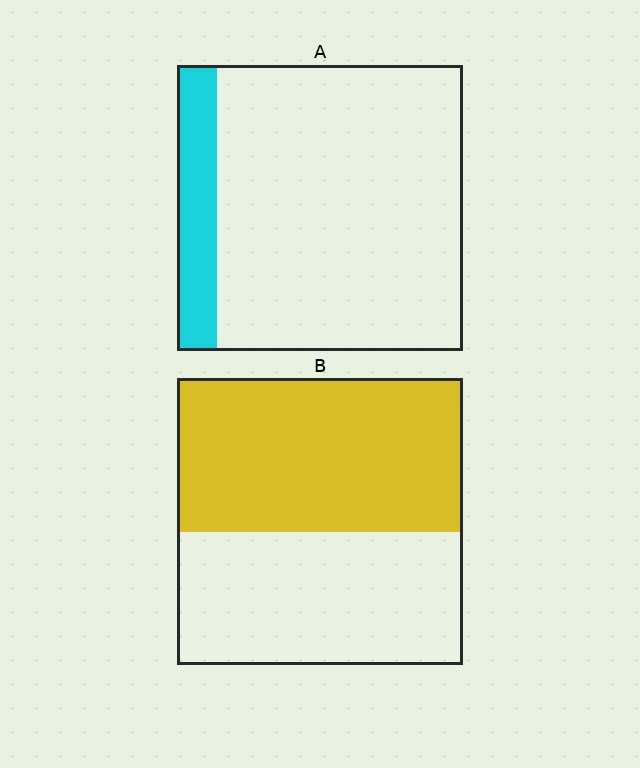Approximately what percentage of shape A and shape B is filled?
A is approximately 15% and B is approximately 55%.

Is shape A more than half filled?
No.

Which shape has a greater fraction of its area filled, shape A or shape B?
Shape B.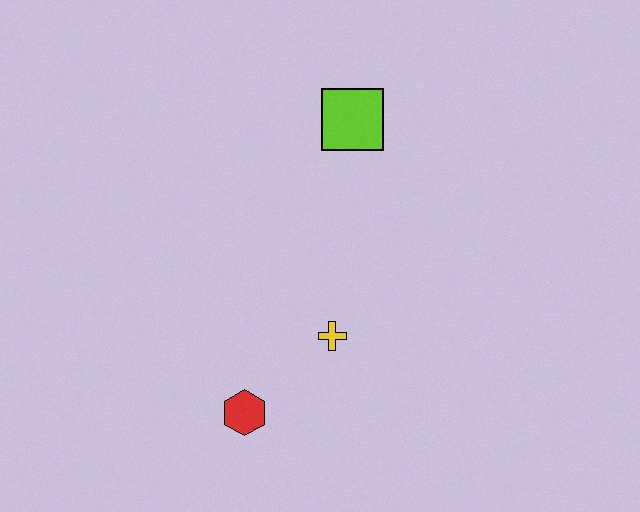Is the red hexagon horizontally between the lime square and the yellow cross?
No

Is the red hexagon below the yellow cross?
Yes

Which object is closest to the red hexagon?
The yellow cross is closest to the red hexagon.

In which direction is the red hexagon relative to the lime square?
The red hexagon is below the lime square.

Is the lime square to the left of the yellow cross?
No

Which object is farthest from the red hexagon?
The lime square is farthest from the red hexagon.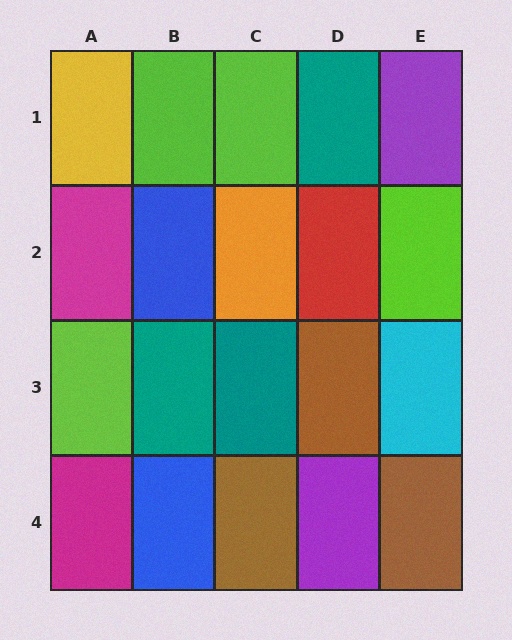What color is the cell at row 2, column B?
Blue.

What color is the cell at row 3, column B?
Teal.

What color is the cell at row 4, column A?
Magenta.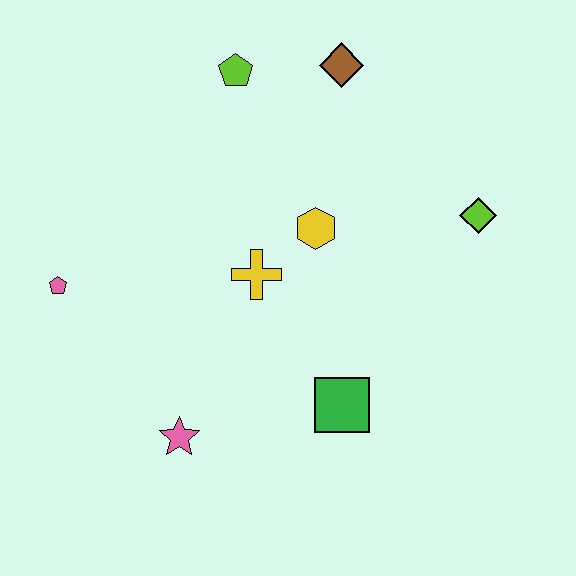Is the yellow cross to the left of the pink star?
No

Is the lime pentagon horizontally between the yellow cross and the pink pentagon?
Yes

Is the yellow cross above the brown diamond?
No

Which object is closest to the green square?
The yellow cross is closest to the green square.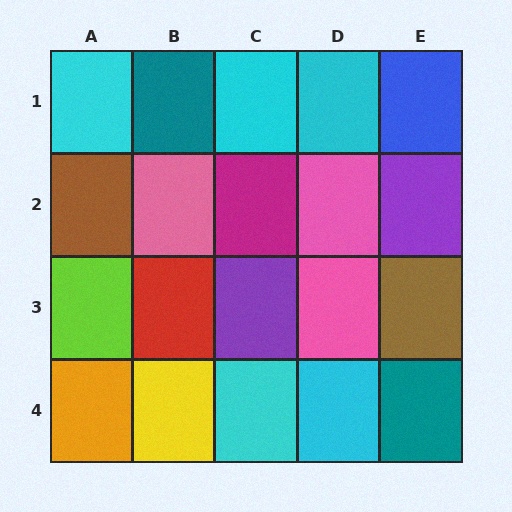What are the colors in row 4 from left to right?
Orange, yellow, cyan, cyan, teal.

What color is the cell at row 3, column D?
Pink.